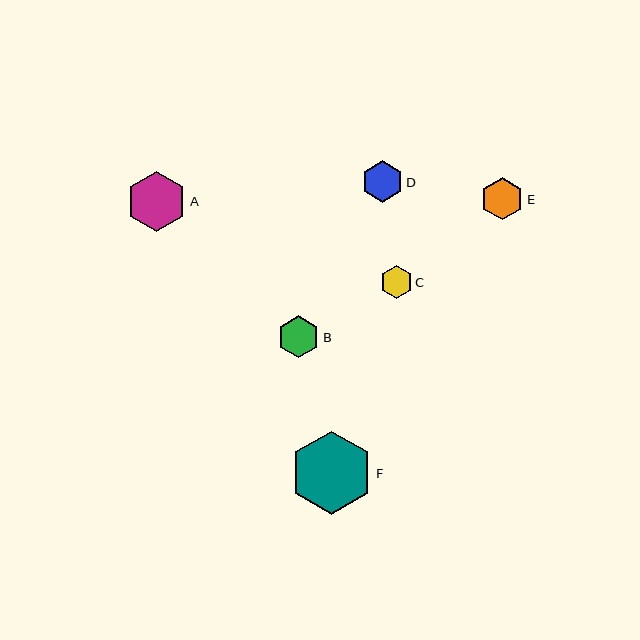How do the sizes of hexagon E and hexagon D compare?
Hexagon E and hexagon D are approximately the same size.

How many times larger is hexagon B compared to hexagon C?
Hexagon B is approximately 1.3 times the size of hexagon C.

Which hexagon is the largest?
Hexagon F is the largest with a size of approximately 83 pixels.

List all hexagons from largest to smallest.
From largest to smallest: F, A, E, D, B, C.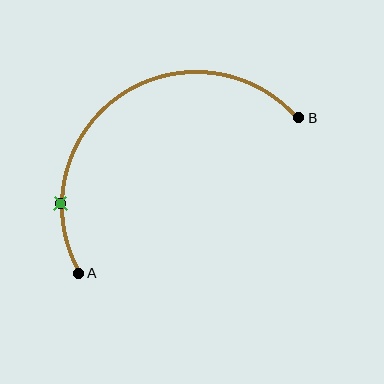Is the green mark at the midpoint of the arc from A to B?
No. The green mark lies on the arc but is closer to endpoint A. The arc midpoint would be at the point on the curve equidistant along the arc from both A and B.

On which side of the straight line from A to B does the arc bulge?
The arc bulges above and to the left of the straight line connecting A and B.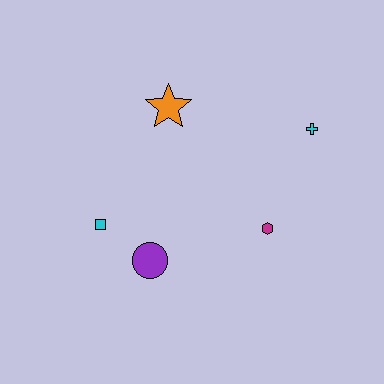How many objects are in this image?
There are 5 objects.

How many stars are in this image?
There is 1 star.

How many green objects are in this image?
There are no green objects.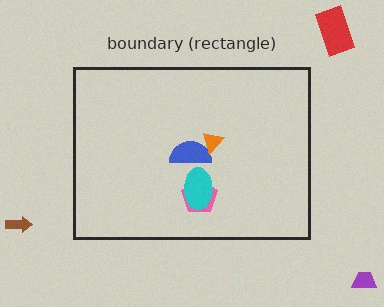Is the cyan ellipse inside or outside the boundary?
Inside.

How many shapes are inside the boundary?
4 inside, 3 outside.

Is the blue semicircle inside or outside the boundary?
Inside.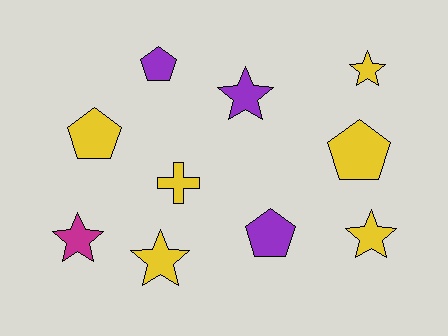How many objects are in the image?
There are 10 objects.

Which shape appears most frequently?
Star, with 5 objects.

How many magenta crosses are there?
There are no magenta crosses.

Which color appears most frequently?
Yellow, with 6 objects.